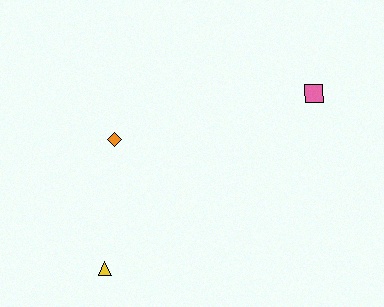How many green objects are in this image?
There are no green objects.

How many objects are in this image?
There are 3 objects.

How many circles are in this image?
There are no circles.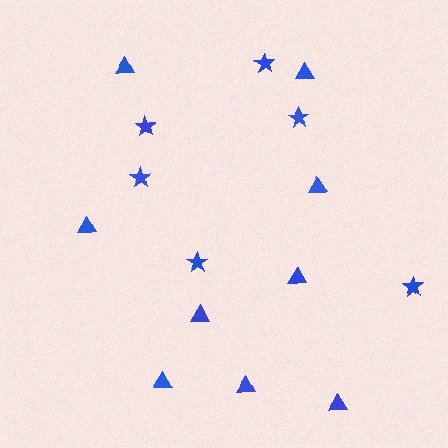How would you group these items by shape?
There are 2 groups: one group of triangles (9) and one group of stars (6).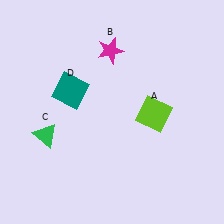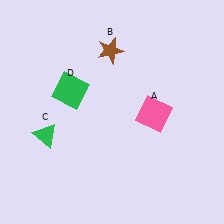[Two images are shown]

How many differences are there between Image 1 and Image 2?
There are 3 differences between the two images.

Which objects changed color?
A changed from lime to pink. B changed from magenta to brown. D changed from teal to green.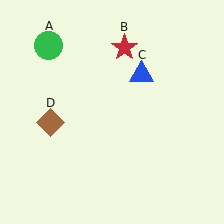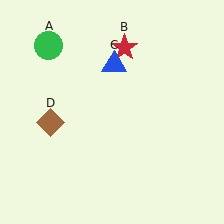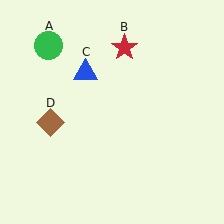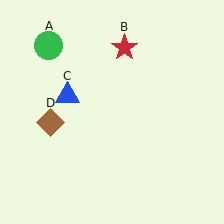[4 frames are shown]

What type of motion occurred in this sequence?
The blue triangle (object C) rotated counterclockwise around the center of the scene.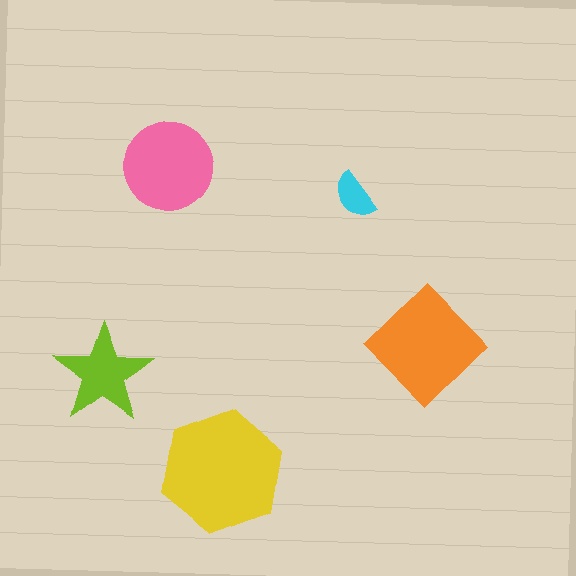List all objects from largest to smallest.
The yellow hexagon, the orange diamond, the pink circle, the lime star, the cyan semicircle.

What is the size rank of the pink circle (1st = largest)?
3rd.